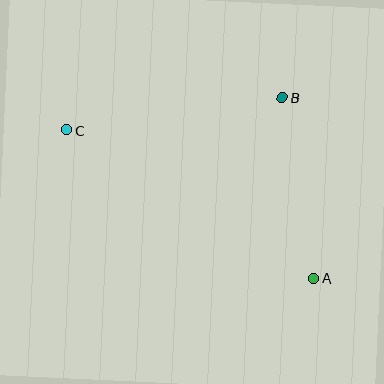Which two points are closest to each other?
Points A and B are closest to each other.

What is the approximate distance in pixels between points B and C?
The distance between B and C is approximately 218 pixels.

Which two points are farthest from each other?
Points A and C are farthest from each other.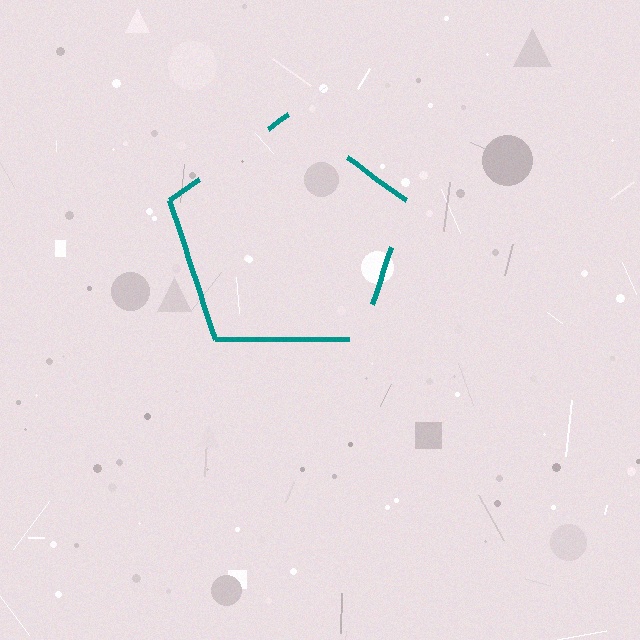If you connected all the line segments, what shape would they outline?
They would outline a pentagon.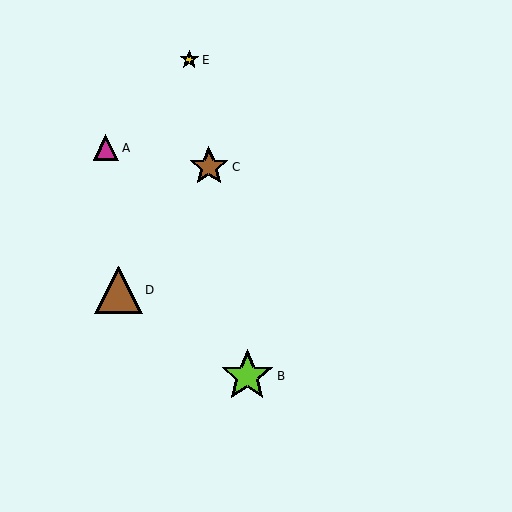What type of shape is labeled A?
Shape A is a magenta triangle.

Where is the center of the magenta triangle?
The center of the magenta triangle is at (106, 148).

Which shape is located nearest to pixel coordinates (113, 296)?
The brown triangle (labeled D) at (119, 290) is nearest to that location.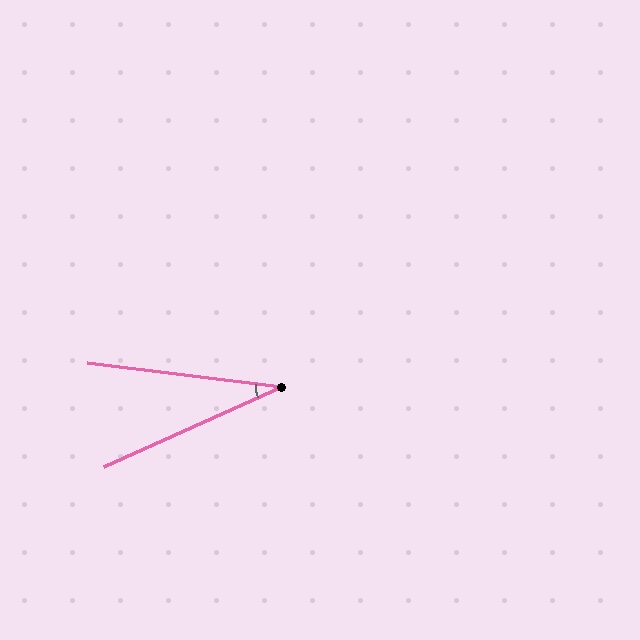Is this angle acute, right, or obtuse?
It is acute.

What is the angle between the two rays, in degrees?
Approximately 31 degrees.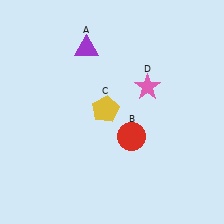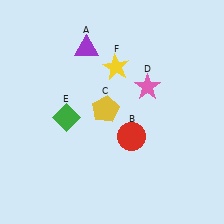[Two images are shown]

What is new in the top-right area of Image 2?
A yellow star (F) was added in the top-right area of Image 2.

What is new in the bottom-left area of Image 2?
A green diamond (E) was added in the bottom-left area of Image 2.